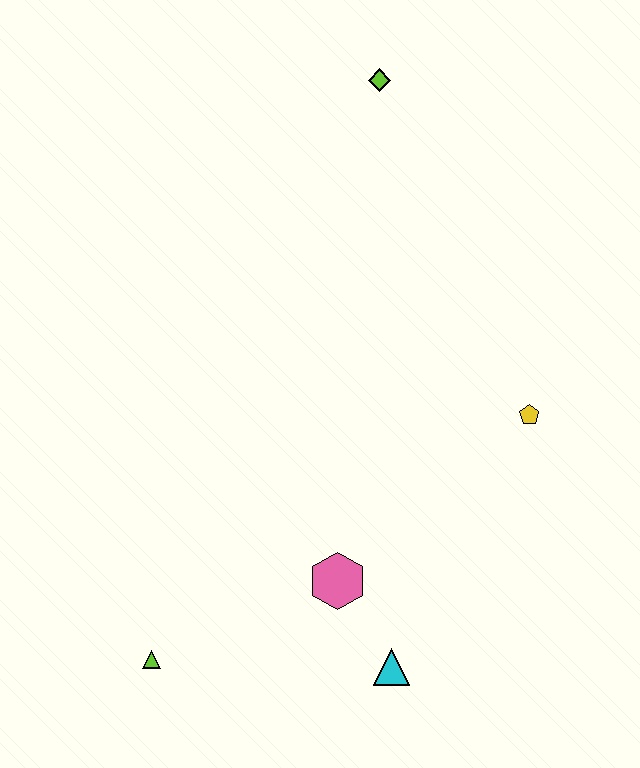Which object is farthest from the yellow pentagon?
The lime triangle is farthest from the yellow pentagon.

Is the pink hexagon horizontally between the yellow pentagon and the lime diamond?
No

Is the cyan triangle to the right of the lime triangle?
Yes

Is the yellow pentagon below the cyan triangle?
No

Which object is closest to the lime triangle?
The pink hexagon is closest to the lime triangle.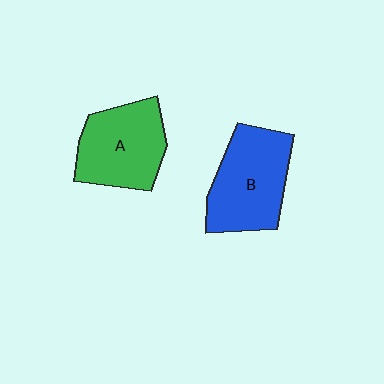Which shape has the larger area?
Shape B (blue).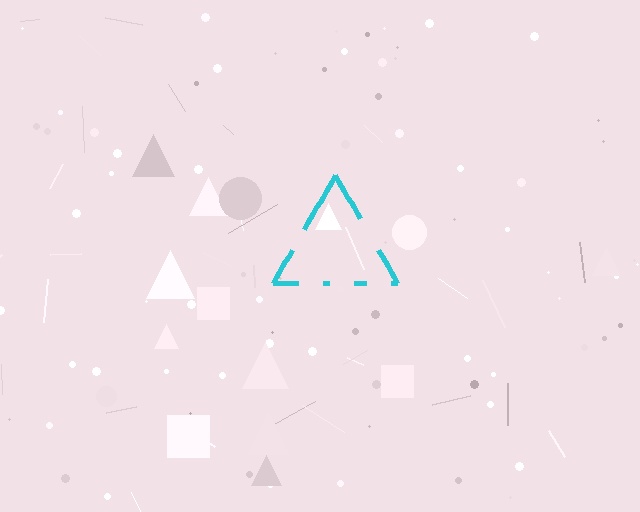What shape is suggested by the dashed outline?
The dashed outline suggests a triangle.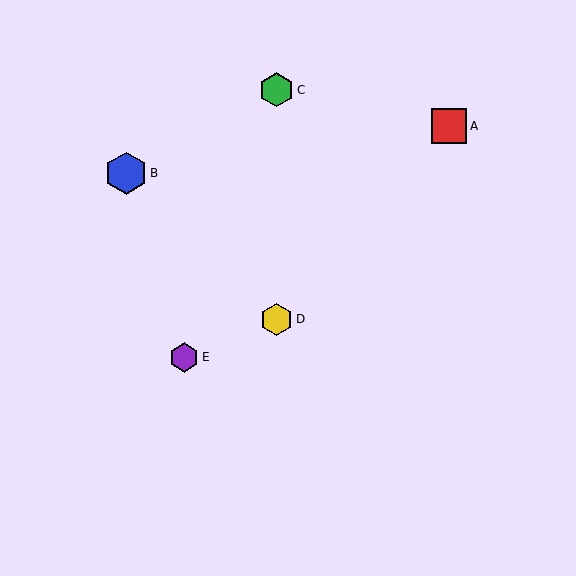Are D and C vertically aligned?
Yes, both are at x≈277.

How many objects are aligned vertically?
2 objects (C, D) are aligned vertically.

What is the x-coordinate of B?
Object B is at x≈126.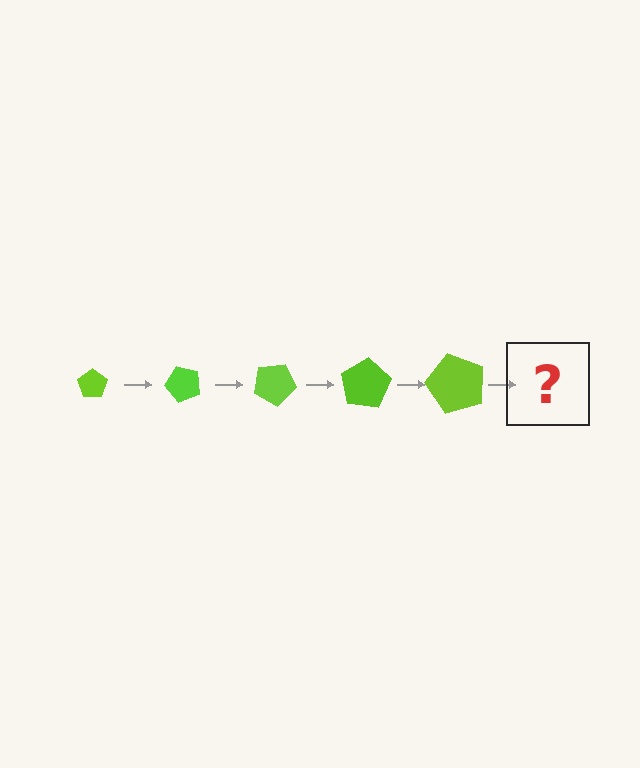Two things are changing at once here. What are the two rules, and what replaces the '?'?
The two rules are that the pentagon grows larger each step and it rotates 50 degrees each step. The '?' should be a pentagon, larger than the previous one and rotated 250 degrees from the start.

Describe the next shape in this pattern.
It should be a pentagon, larger than the previous one and rotated 250 degrees from the start.